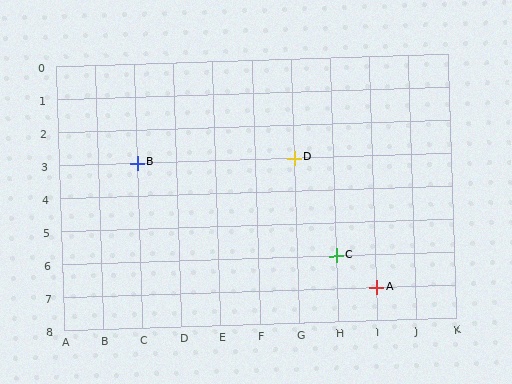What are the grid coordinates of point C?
Point C is at grid coordinates (H, 6).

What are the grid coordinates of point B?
Point B is at grid coordinates (C, 3).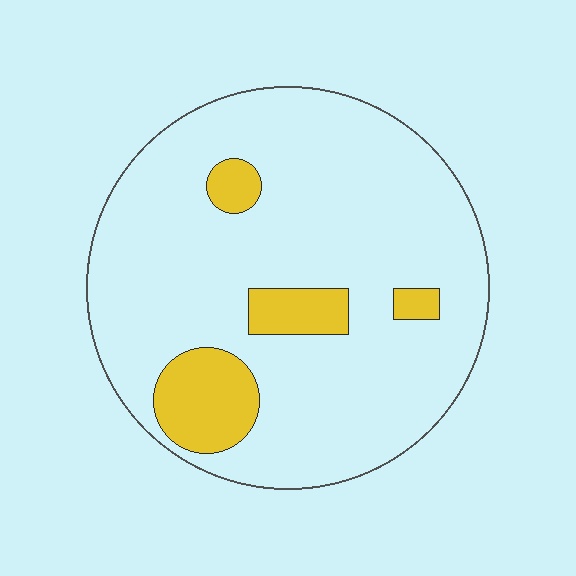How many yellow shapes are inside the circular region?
4.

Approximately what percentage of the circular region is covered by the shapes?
Approximately 15%.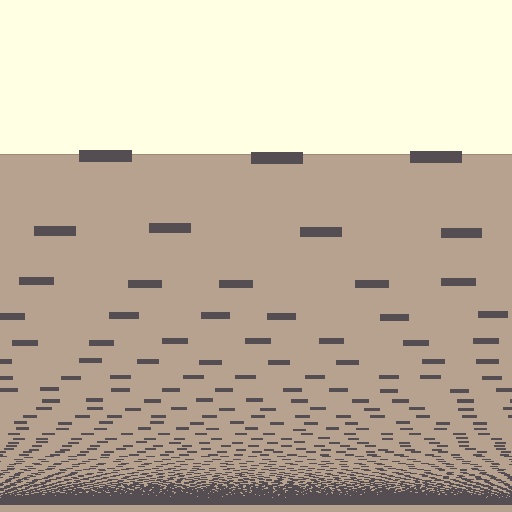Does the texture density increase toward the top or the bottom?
Density increases toward the bottom.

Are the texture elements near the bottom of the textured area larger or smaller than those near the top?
Smaller. The gradient is inverted — elements near the bottom are smaller and denser.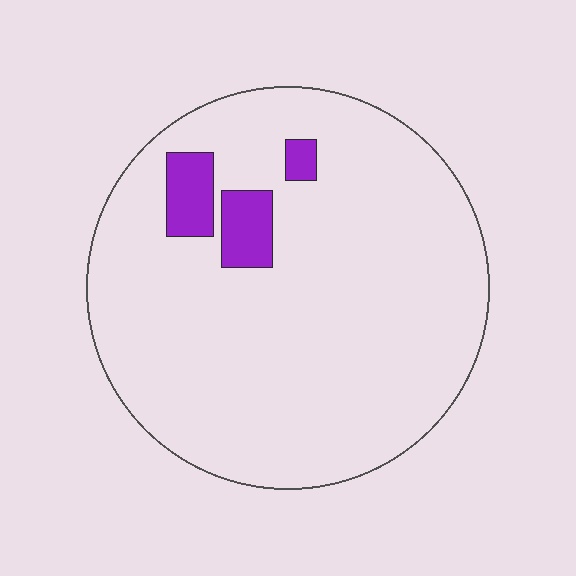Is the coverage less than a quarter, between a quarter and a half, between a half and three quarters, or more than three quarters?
Less than a quarter.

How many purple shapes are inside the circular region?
3.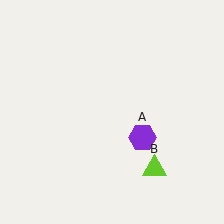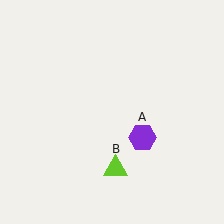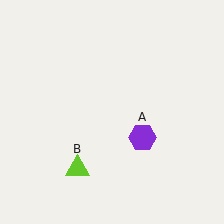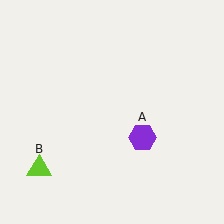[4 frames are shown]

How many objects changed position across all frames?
1 object changed position: lime triangle (object B).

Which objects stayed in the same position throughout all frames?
Purple hexagon (object A) remained stationary.